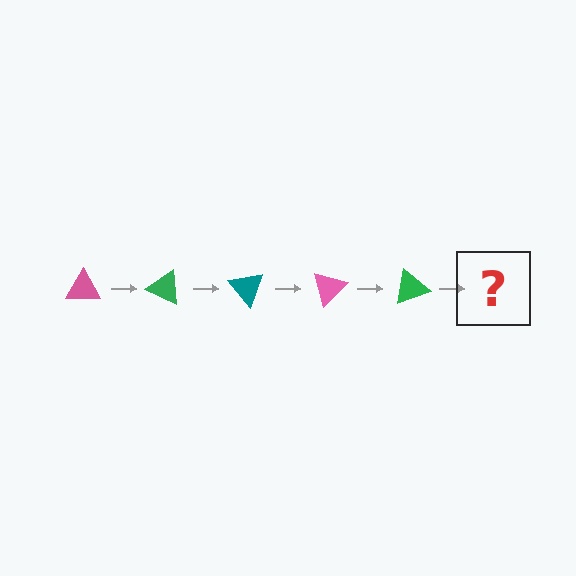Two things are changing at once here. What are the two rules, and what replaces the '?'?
The two rules are that it rotates 25 degrees each step and the color cycles through pink, green, and teal. The '?' should be a teal triangle, rotated 125 degrees from the start.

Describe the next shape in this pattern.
It should be a teal triangle, rotated 125 degrees from the start.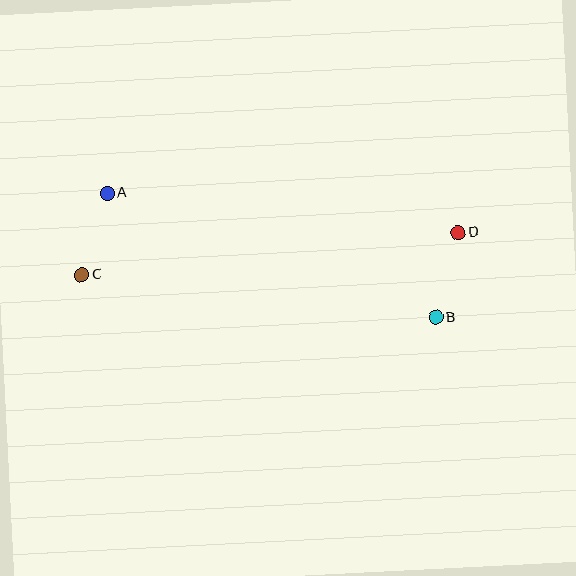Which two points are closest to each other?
Points A and C are closest to each other.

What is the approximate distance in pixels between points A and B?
The distance between A and B is approximately 351 pixels.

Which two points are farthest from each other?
Points C and D are farthest from each other.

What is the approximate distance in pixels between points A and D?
The distance between A and D is approximately 353 pixels.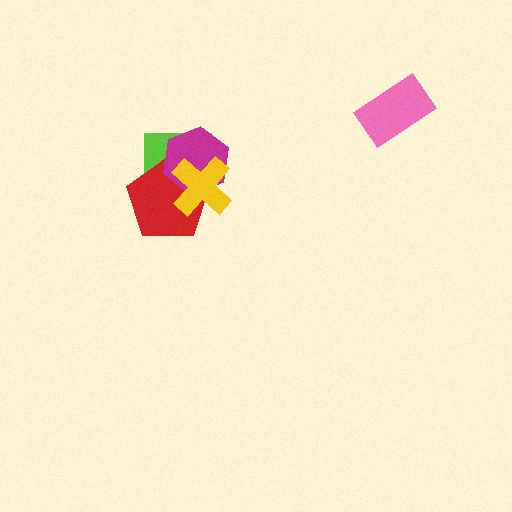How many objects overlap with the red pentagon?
3 objects overlap with the red pentagon.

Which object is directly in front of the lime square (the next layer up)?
The red pentagon is directly in front of the lime square.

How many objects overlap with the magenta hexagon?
3 objects overlap with the magenta hexagon.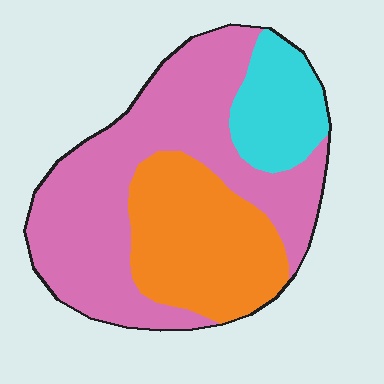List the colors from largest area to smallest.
From largest to smallest: pink, orange, cyan.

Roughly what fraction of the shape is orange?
Orange takes up between a sixth and a third of the shape.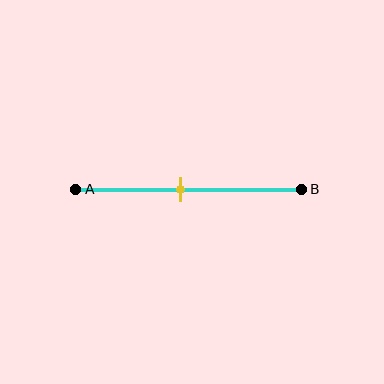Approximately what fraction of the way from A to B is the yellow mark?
The yellow mark is approximately 45% of the way from A to B.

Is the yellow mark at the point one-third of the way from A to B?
No, the mark is at about 45% from A, not at the 33% one-third point.